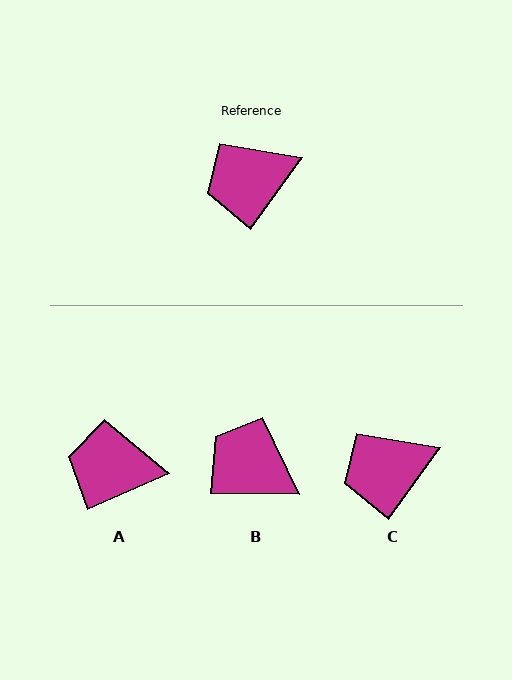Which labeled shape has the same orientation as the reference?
C.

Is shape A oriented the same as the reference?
No, it is off by about 30 degrees.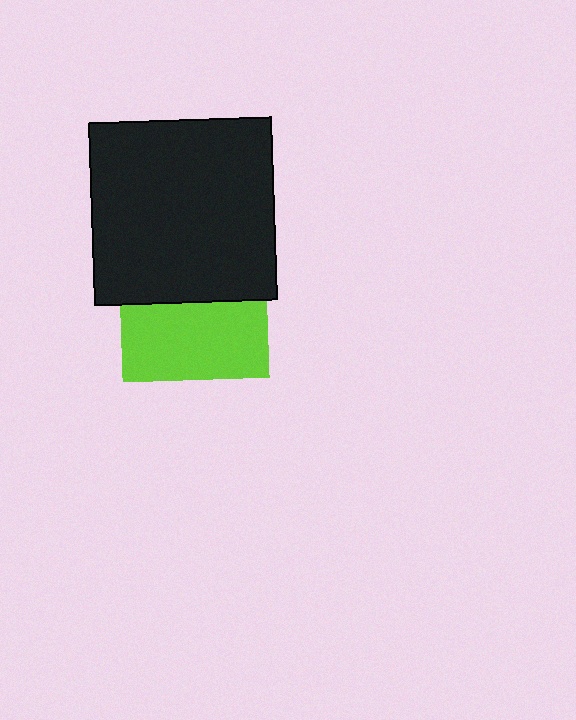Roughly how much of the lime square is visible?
About half of it is visible (roughly 53%).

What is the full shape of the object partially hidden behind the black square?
The partially hidden object is a lime square.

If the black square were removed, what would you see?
You would see the complete lime square.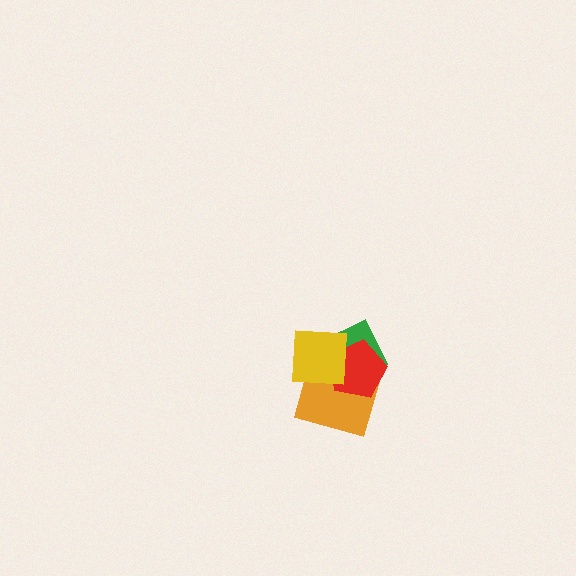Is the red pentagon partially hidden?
Yes, it is partially covered by another shape.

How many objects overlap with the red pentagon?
3 objects overlap with the red pentagon.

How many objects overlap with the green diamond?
3 objects overlap with the green diamond.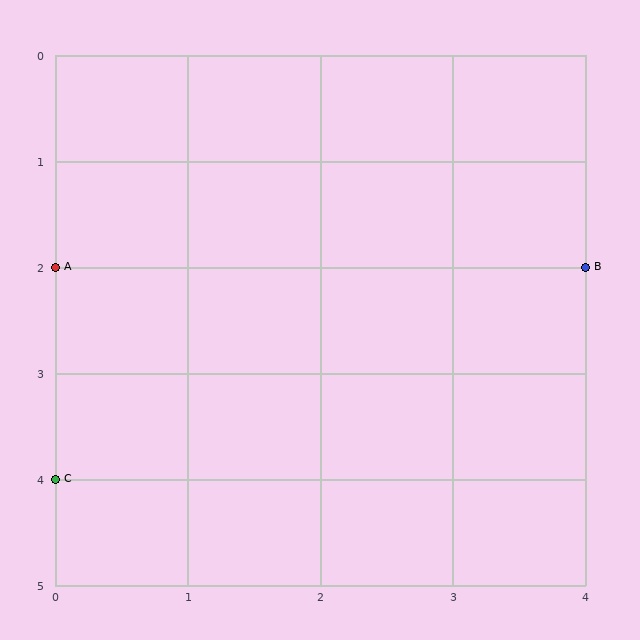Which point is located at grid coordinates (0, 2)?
Point A is at (0, 2).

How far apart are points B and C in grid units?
Points B and C are 4 columns and 2 rows apart (about 4.5 grid units diagonally).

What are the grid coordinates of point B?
Point B is at grid coordinates (4, 2).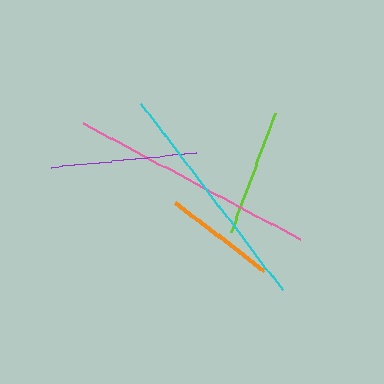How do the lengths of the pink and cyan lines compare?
The pink and cyan lines are approximately the same length.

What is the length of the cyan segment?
The cyan segment is approximately 235 pixels long.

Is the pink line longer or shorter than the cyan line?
The pink line is longer than the cyan line.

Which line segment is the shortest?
The orange line is the shortest at approximately 111 pixels.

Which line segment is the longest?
The pink line is the longest at approximately 247 pixels.